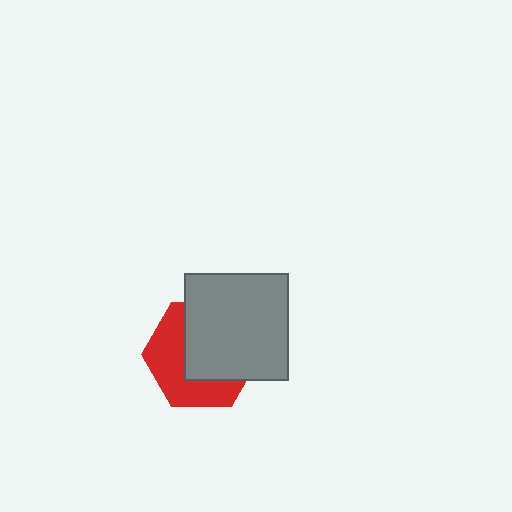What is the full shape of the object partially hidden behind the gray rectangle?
The partially hidden object is a red hexagon.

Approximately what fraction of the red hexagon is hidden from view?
Roughly 55% of the red hexagon is hidden behind the gray rectangle.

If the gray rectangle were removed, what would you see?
You would see the complete red hexagon.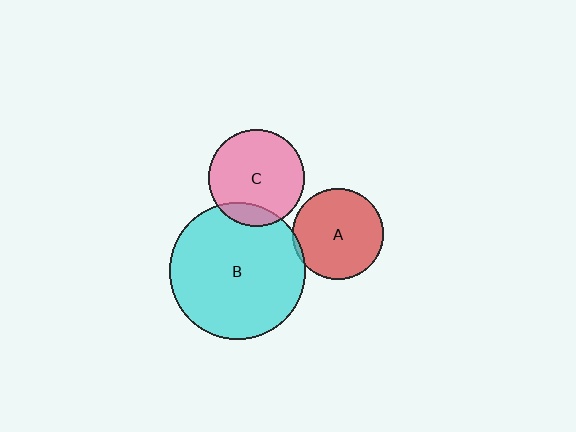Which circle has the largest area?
Circle B (cyan).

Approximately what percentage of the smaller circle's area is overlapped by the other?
Approximately 5%.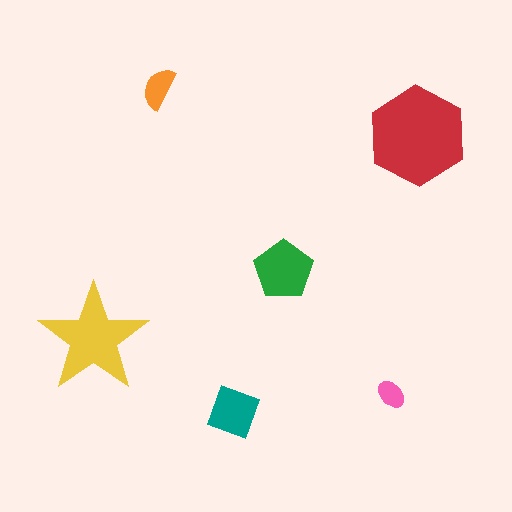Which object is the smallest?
The pink ellipse.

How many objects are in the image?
There are 6 objects in the image.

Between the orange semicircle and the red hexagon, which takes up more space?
The red hexagon.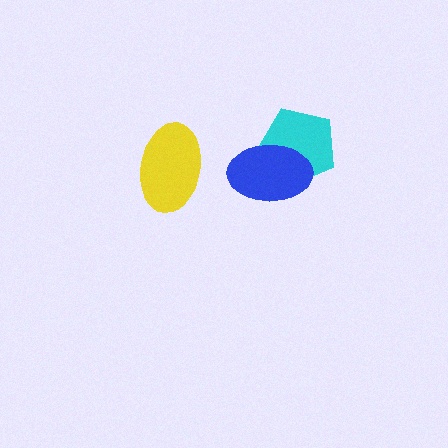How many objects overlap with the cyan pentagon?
1 object overlaps with the cyan pentagon.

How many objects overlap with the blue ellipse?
1 object overlaps with the blue ellipse.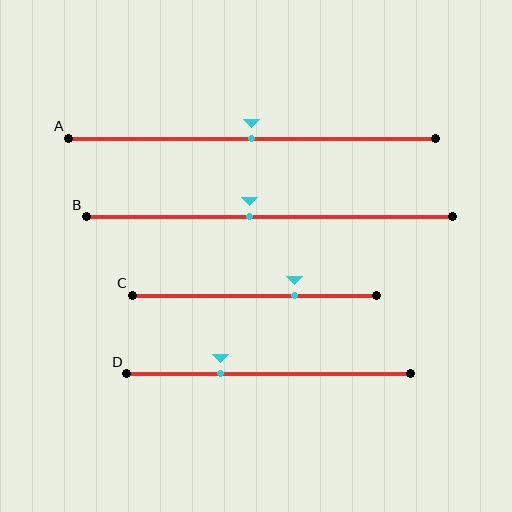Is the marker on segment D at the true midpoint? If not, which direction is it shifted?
No, the marker on segment D is shifted to the left by about 17% of the segment length.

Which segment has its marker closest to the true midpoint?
Segment A has its marker closest to the true midpoint.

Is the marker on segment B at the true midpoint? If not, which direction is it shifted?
No, the marker on segment B is shifted to the left by about 5% of the segment length.